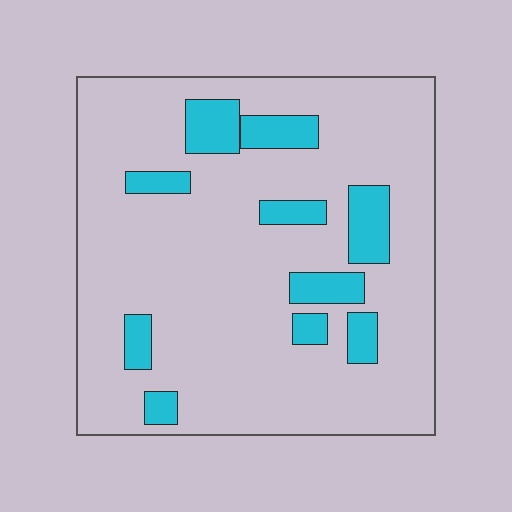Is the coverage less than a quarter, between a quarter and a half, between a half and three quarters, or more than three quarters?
Less than a quarter.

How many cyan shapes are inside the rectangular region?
10.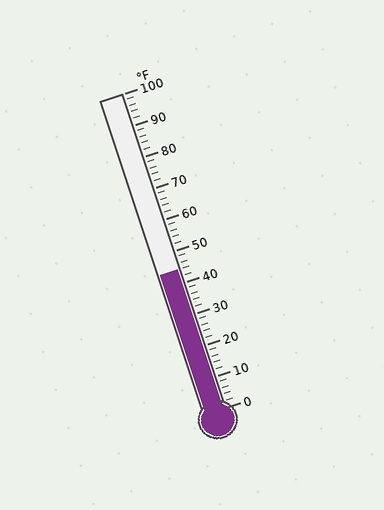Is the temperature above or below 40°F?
The temperature is above 40°F.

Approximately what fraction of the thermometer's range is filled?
The thermometer is filled to approximately 45% of its range.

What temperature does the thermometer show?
The thermometer shows approximately 44°F.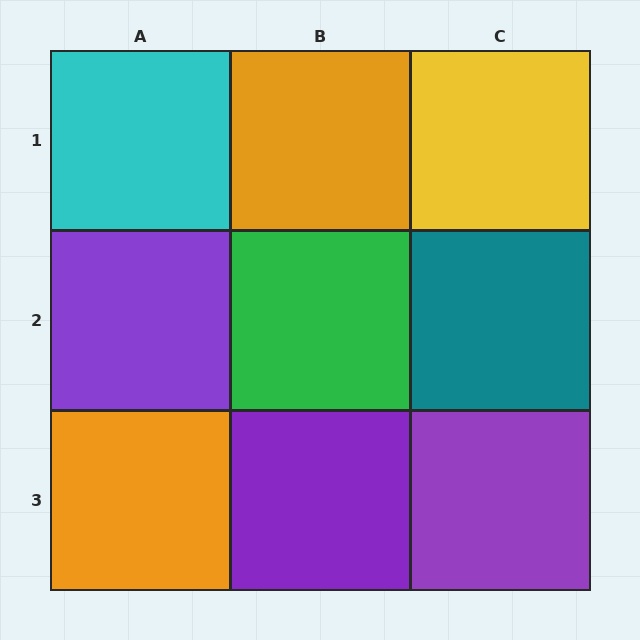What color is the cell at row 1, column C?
Yellow.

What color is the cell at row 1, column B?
Orange.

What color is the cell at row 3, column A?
Orange.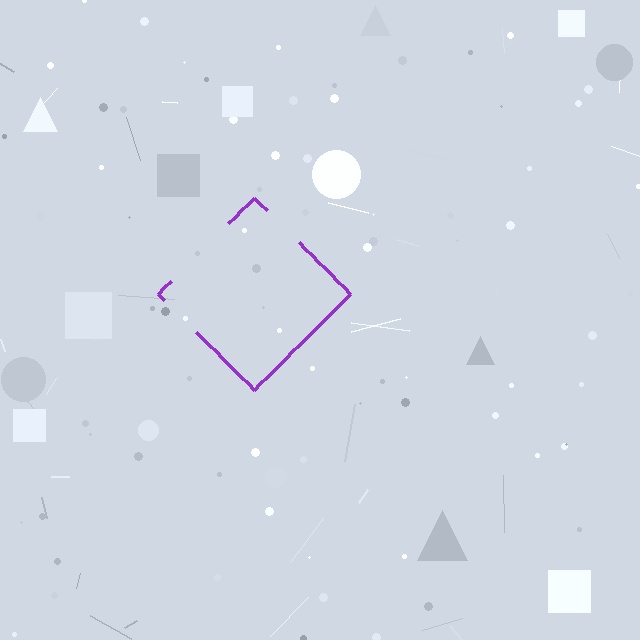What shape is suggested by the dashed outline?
The dashed outline suggests a diamond.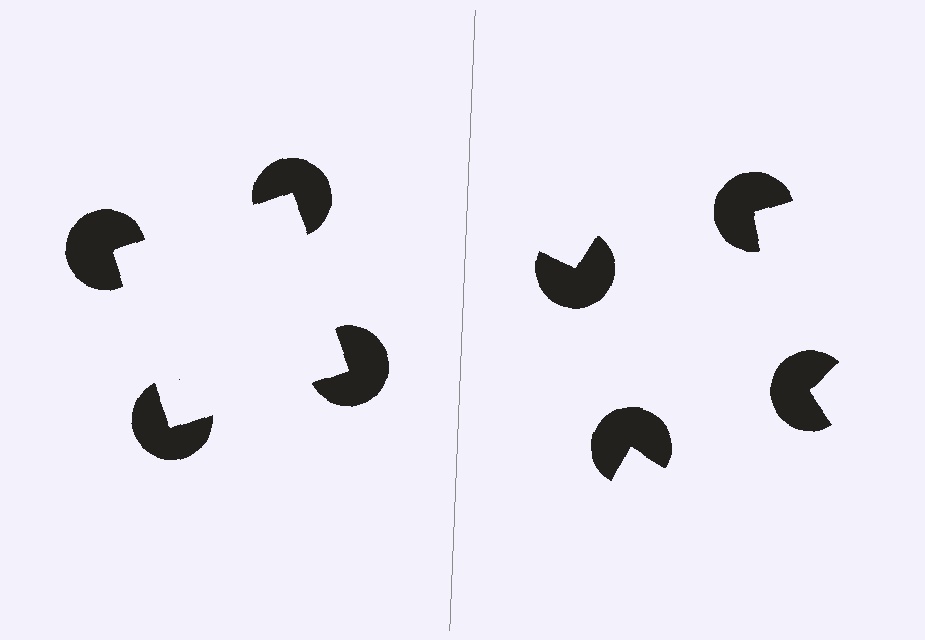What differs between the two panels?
The pac-man discs are positioned identically on both sides; only the wedge orientations differ. On the left they align to a square; on the right they are misaligned.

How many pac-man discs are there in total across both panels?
8 — 4 on each side.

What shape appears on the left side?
An illusory square.